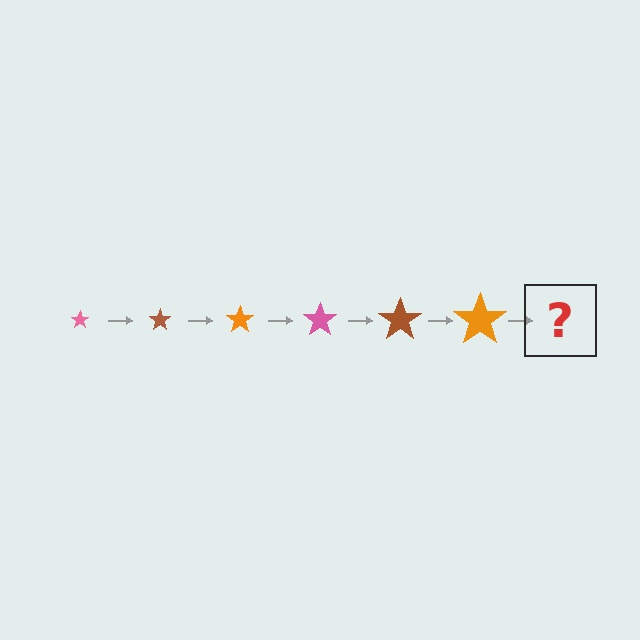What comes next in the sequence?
The next element should be a pink star, larger than the previous one.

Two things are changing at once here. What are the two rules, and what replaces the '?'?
The two rules are that the star grows larger each step and the color cycles through pink, brown, and orange. The '?' should be a pink star, larger than the previous one.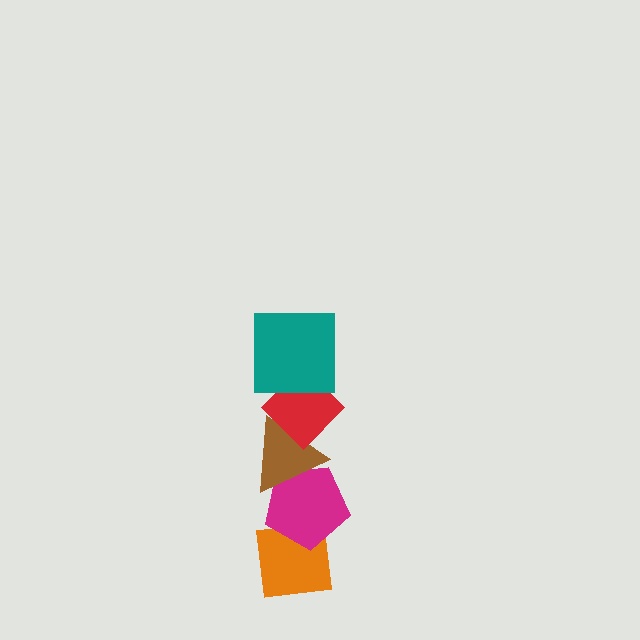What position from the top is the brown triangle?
The brown triangle is 3rd from the top.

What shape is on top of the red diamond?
The teal square is on top of the red diamond.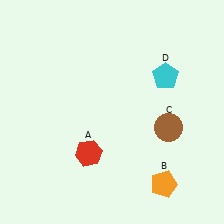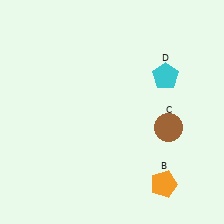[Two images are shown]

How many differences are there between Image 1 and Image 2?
There is 1 difference between the two images.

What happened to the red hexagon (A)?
The red hexagon (A) was removed in Image 2. It was in the bottom-left area of Image 1.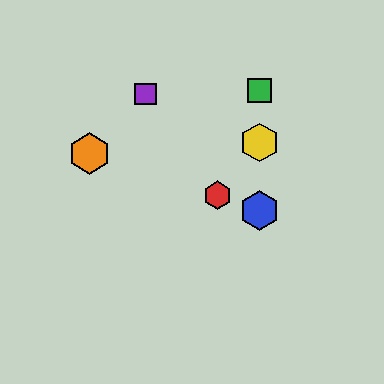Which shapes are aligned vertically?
The blue hexagon, the green square, the yellow hexagon are aligned vertically.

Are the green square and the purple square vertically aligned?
No, the green square is at x≈260 and the purple square is at x≈146.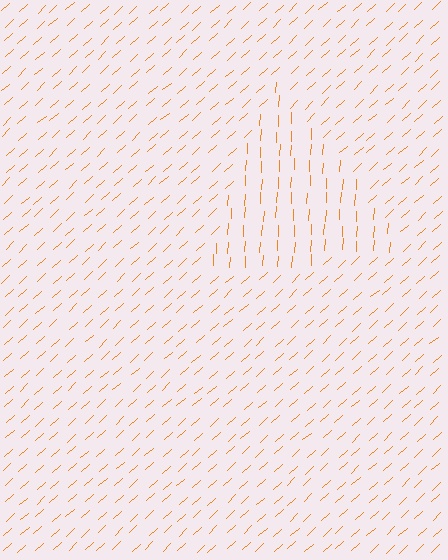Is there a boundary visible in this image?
Yes, there is a texture boundary formed by a change in line orientation.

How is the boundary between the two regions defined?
The boundary is defined purely by a change in line orientation (approximately 45 degrees difference). All lines are the same color and thickness.